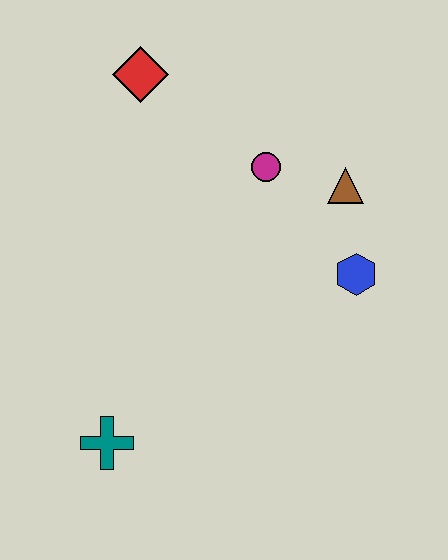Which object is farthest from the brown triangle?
The teal cross is farthest from the brown triangle.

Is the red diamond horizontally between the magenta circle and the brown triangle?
No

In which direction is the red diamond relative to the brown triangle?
The red diamond is to the left of the brown triangle.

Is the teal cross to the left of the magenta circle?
Yes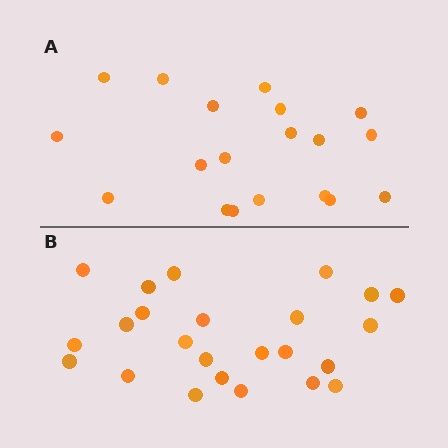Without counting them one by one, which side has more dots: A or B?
Region B (the bottom region) has more dots.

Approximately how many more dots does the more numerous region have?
Region B has about 5 more dots than region A.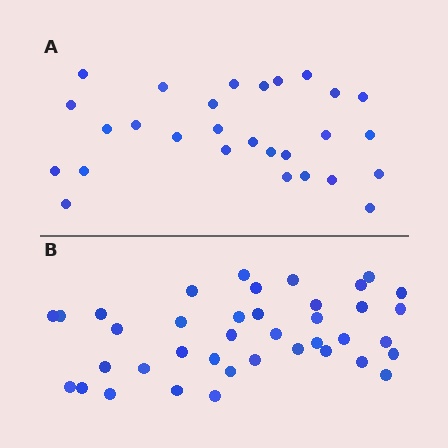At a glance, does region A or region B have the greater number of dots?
Region B (the bottom region) has more dots.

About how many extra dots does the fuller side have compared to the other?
Region B has roughly 12 or so more dots than region A.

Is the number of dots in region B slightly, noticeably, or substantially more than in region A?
Region B has noticeably more, but not dramatically so. The ratio is roughly 1.4 to 1.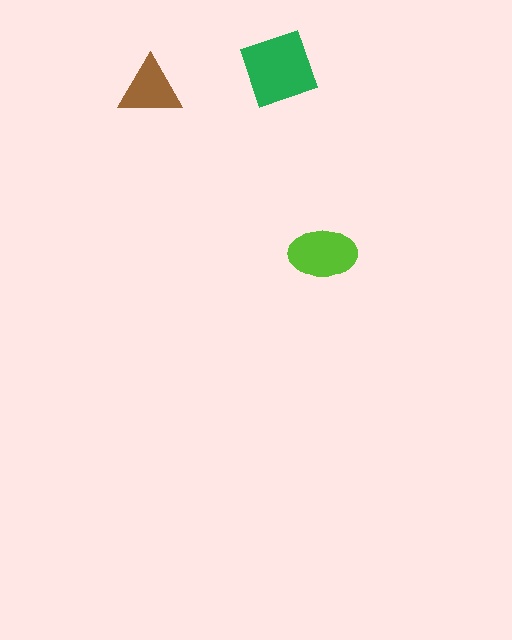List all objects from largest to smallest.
The green square, the lime ellipse, the brown triangle.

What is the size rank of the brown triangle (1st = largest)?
3rd.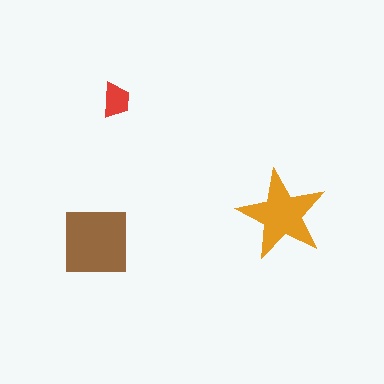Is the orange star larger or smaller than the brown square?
Smaller.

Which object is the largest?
The brown square.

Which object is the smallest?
The red trapezoid.